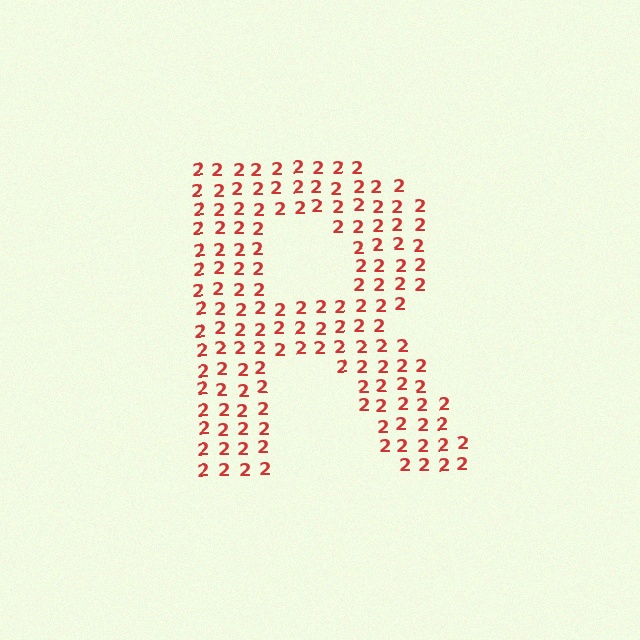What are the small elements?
The small elements are digit 2's.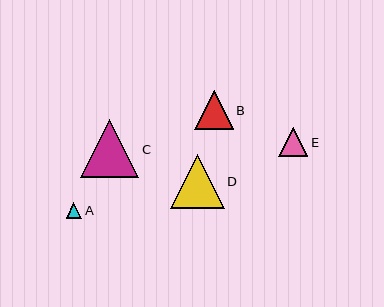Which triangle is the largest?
Triangle C is the largest with a size of approximately 58 pixels.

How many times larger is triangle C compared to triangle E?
Triangle C is approximately 2.0 times the size of triangle E.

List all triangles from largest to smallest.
From largest to smallest: C, D, B, E, A.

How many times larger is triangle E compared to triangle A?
Triangle E is approximately 1.9 times the size of triangle A.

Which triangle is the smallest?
Triangle A is the smallest with a size of approximately 15 pixels.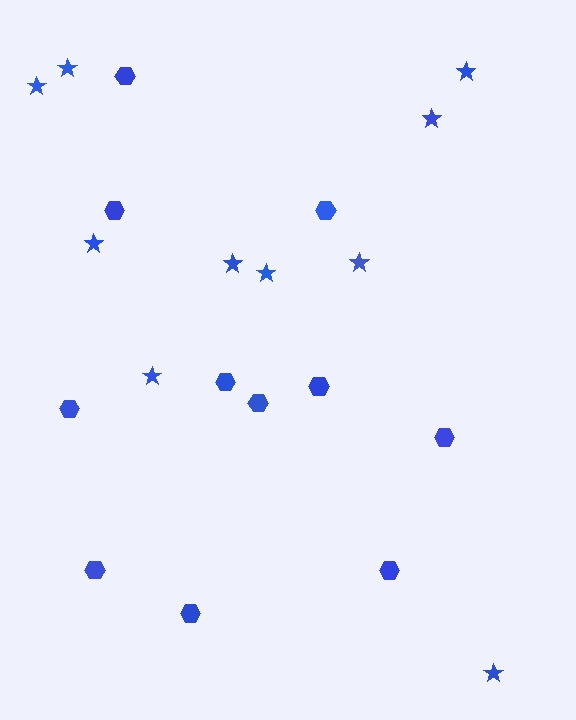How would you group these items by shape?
There are 2 groups: one group of stars (10) and one group of hexagons (11).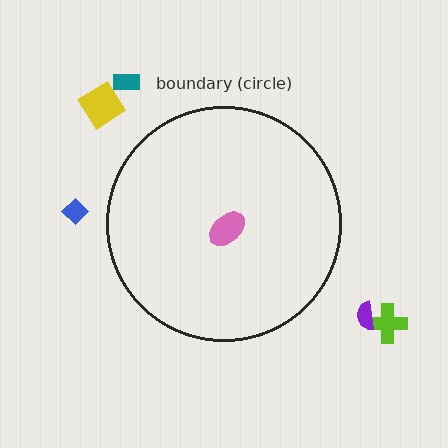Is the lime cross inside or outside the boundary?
Outside.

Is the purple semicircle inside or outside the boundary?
Outside.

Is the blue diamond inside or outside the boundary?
Outside.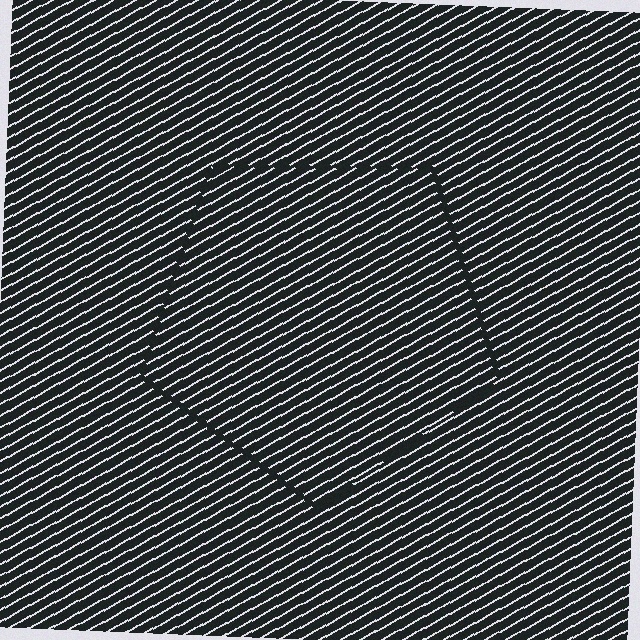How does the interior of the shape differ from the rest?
The interior of the shape contains the same grating, shifted by half a period — the contour is defined by the phase discontinuity where line-ends from the inner and outer gratings abut.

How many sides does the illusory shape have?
5 sides — the line-ends trace a pentagon.